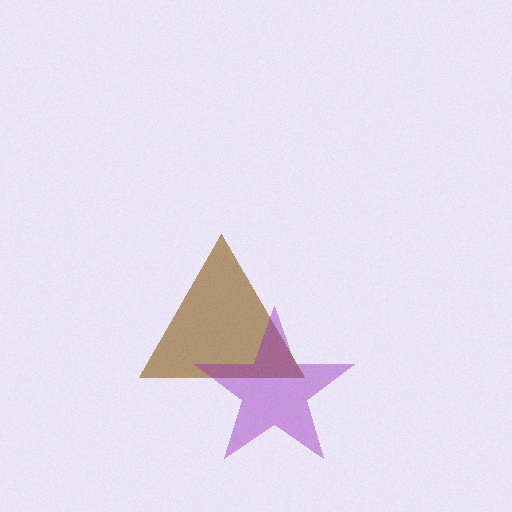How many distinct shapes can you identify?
There are 2 distinct shapes: a brown triangle, a purple star.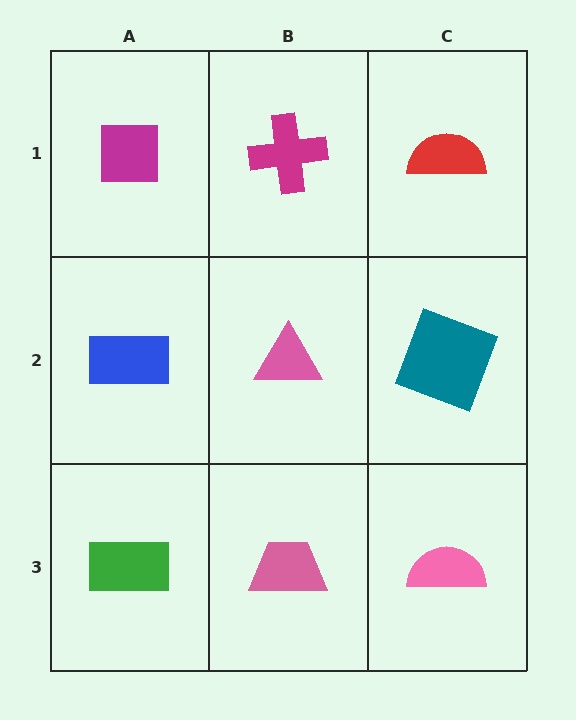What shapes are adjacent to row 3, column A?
A blue rectangle (row 2, column A), a pink trapezoid (row 3, column B).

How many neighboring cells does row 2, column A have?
3.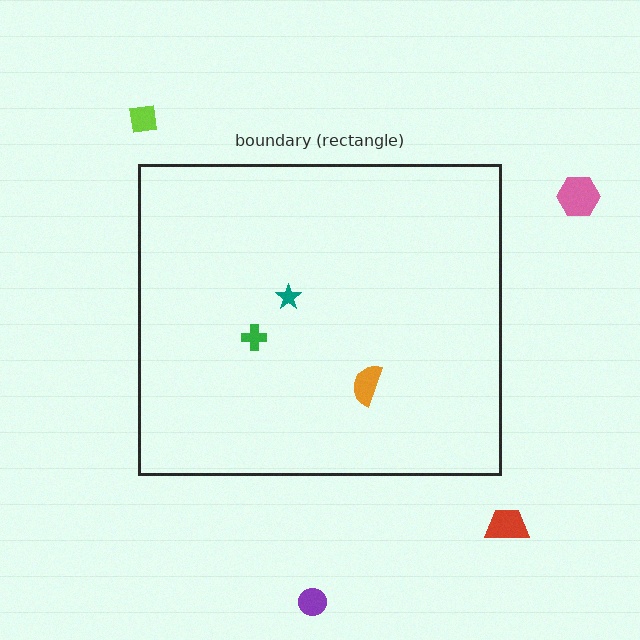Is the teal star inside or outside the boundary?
Inside.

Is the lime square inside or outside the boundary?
Outside.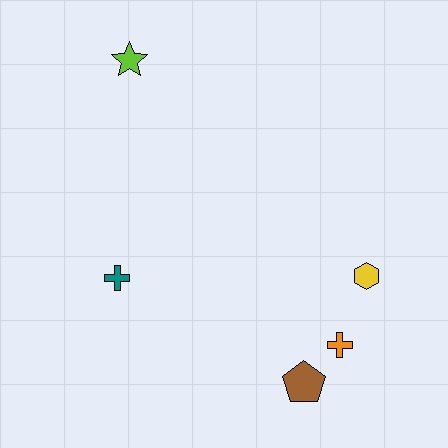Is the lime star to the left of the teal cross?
No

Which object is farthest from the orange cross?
The lime star is farthest from the orange cross.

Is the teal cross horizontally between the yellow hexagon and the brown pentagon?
No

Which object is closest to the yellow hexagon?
The orange cross is closest to the yellow hexagon.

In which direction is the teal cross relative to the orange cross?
The teal cross is to the left of the orange cross.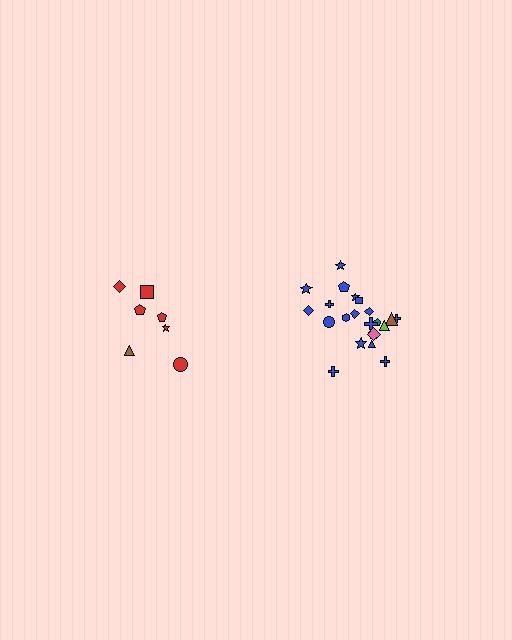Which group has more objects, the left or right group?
The right group.